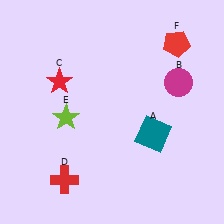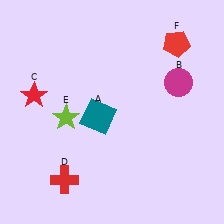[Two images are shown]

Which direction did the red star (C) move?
The red star (C) moved left.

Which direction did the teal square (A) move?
The teal square (A) moved left.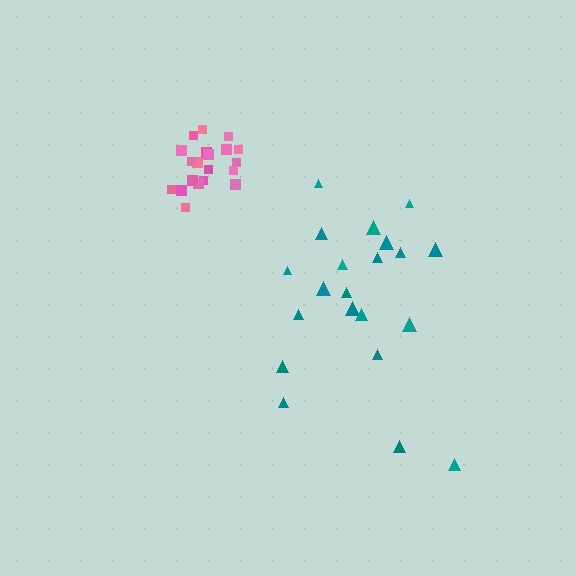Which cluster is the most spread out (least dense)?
Teal.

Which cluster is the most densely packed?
Pink.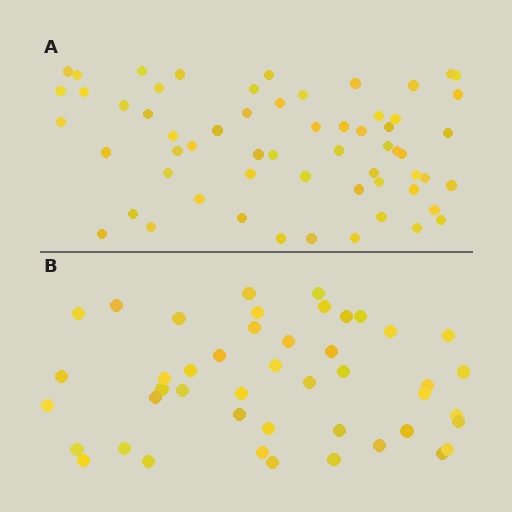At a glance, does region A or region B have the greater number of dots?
Region A (the top region) has more dots.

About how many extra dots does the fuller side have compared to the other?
Region A has approximately 15 more dots than region B.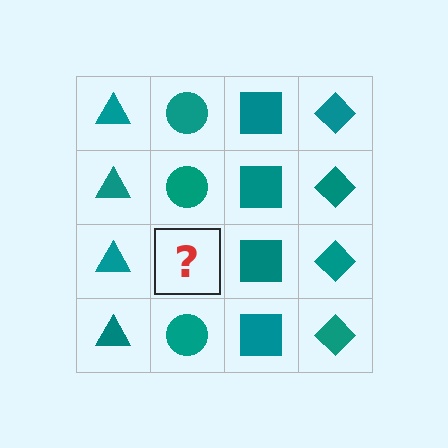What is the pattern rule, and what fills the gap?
The rule is that each column has a consistent shape. The gap should be filled with a teal circle.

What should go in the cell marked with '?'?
The missing cell should contain a teal circle.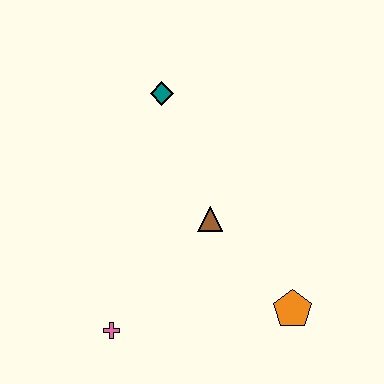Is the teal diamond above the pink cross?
Yes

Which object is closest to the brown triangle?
The orange pentagon is closest to the brown triangle.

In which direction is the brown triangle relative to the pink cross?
The brown triangle is above the pink cross.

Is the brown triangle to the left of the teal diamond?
No